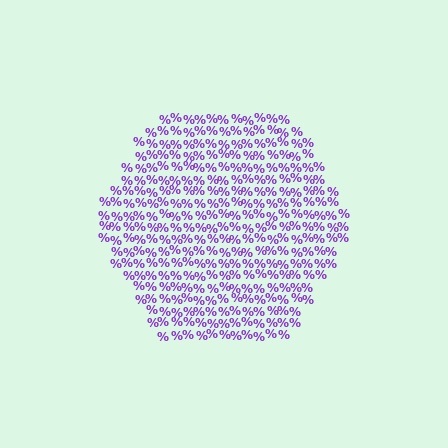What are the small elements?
The small elements are percent signs.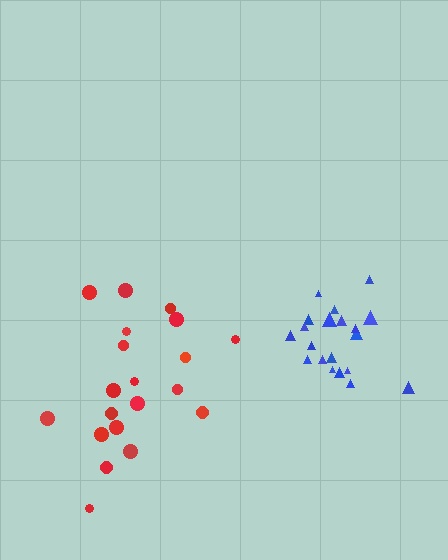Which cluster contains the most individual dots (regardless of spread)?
Red (20).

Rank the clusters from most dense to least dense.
blue, red.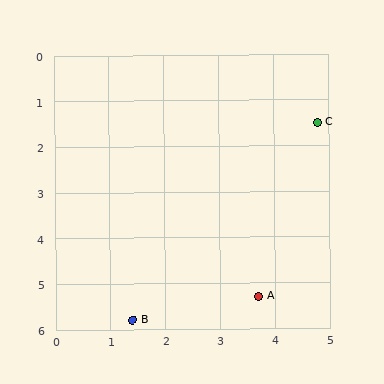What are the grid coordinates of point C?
Point C is at approximately (4.8, 1.5).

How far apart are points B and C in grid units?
Points B and C are about 5.5 grid units apart.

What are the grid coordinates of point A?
Point A is at approximately (3.7, 5.3).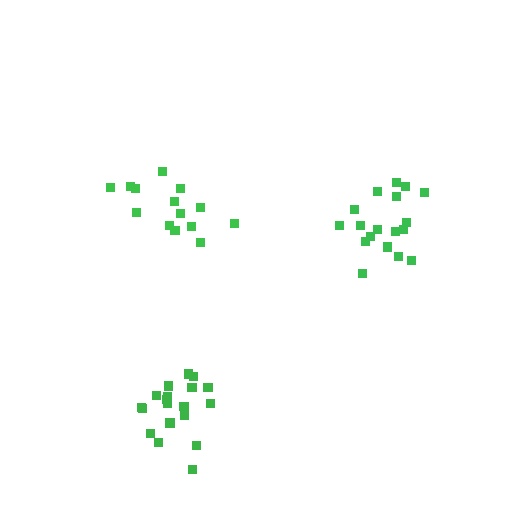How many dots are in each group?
Group 1: 19 dots, Group 2: 18 dots, Group 3: 14 dots (51 total).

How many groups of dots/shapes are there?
There are 3 groups.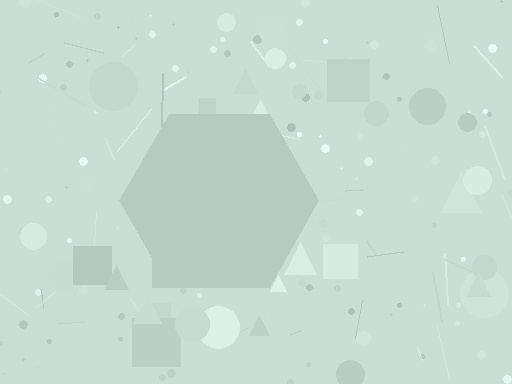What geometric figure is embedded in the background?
A hexagon is embedded in the background.